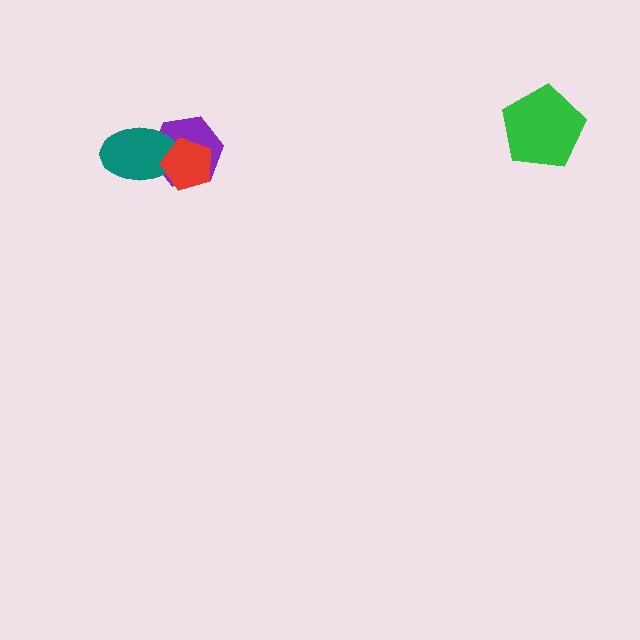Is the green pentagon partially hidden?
No, no other shape covers it.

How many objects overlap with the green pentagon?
0 objects overlap with the green pentagon.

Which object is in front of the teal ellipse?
The red pentagon is in front of the teal ellipse.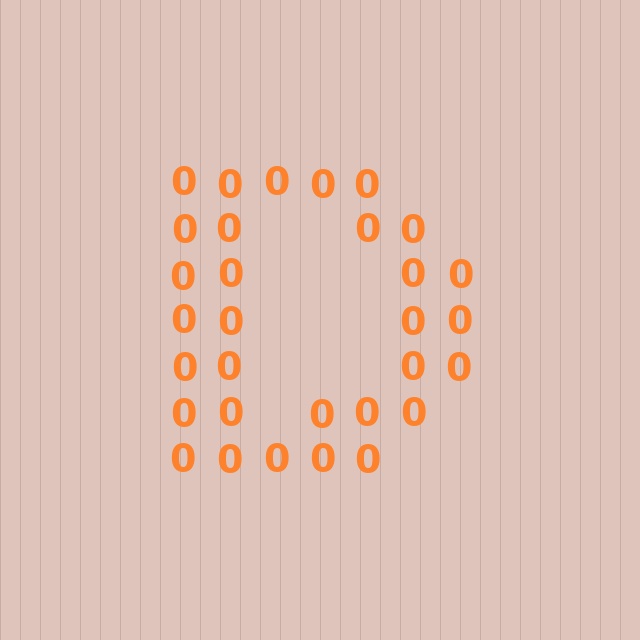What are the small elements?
The small elements are digit 0's.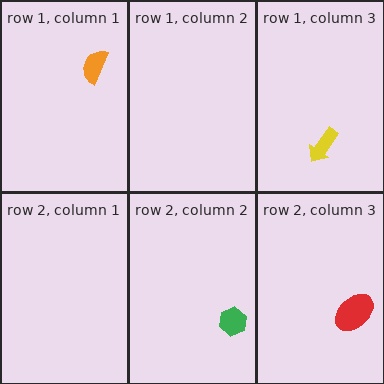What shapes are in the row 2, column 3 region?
The red ellipse.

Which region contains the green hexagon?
The row 2, column 2 region.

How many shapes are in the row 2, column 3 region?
1.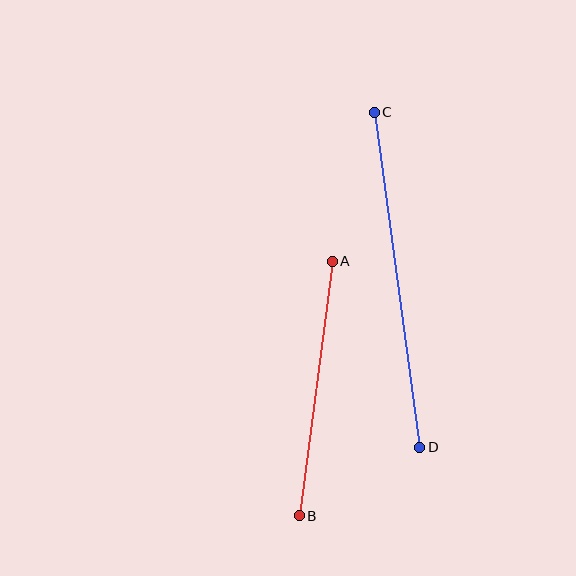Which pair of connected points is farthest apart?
Points C and D are farthest apart.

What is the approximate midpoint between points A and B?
The midpoint is at approximately (316, 389) pixels.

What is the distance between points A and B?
The distance is approximately 256 pixels.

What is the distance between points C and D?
The distance is approximately 338 pixels.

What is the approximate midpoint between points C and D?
The midpoint is at approximately (397, 280) pixels.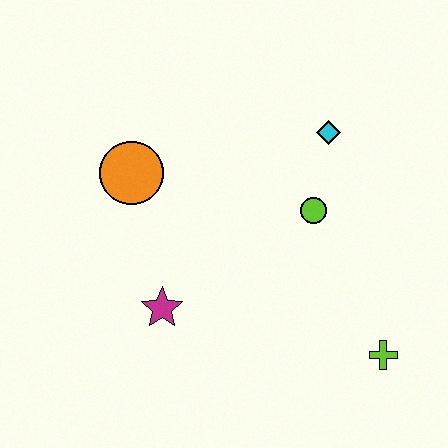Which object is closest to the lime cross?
The lime circle is closest to the lime cross.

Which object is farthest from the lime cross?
The orange circle is farthest from the lime cross.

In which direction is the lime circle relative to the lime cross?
The lime circle is above the lime cross.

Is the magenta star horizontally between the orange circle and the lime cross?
Yes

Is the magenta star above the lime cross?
Yes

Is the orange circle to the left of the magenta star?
Yes